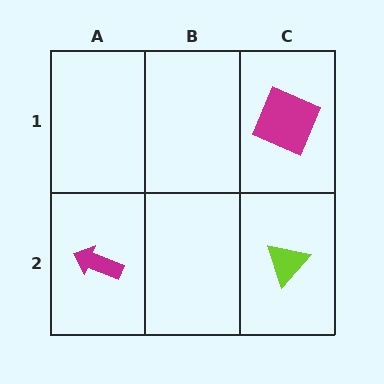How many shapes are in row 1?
1 shape.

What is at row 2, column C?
A lime triangle.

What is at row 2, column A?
A magenta arrow.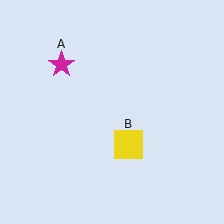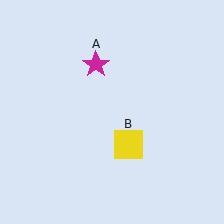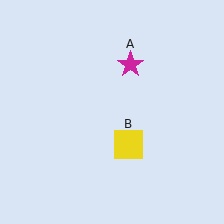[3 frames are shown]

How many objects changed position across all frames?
1 object changed position: magenta star (object A).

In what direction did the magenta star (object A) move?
The magenta star (object A) moved right.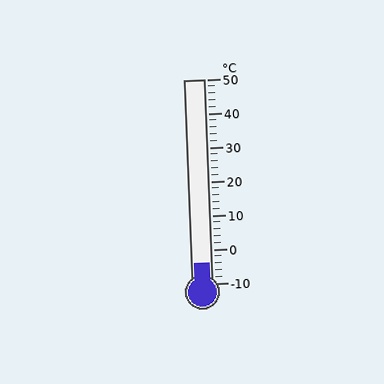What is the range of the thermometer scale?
The thermometer scale ranges from -10°C to 50°C.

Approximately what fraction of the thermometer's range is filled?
The thermometer is filled to approximately 10% of its range.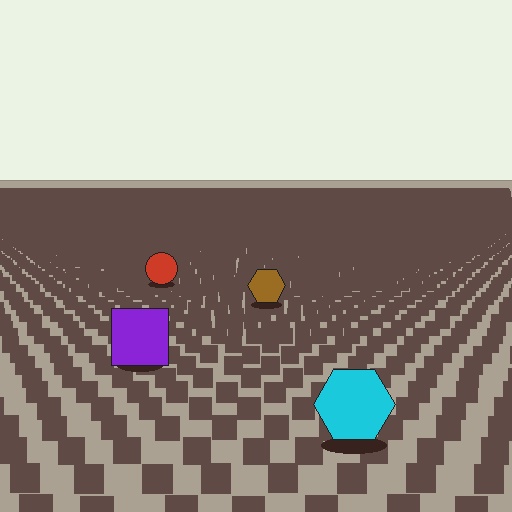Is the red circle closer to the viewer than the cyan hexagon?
No. The cyan hexagon is closer — you can tell from the texture gradient: the ground texture is coarser near it.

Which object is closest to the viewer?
The cyan hexagon is closest. The texture marks near it are larger and more spread out.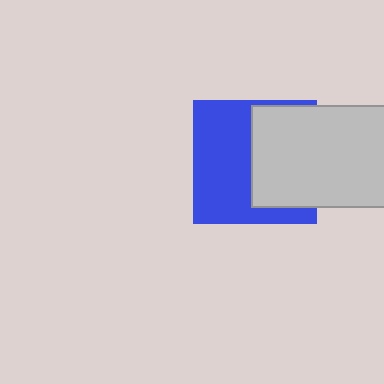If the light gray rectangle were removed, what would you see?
You would see the complete blue square.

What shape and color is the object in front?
The object in front is a light gray rectangle.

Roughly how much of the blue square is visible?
About half of it is visible (roughly 56%).